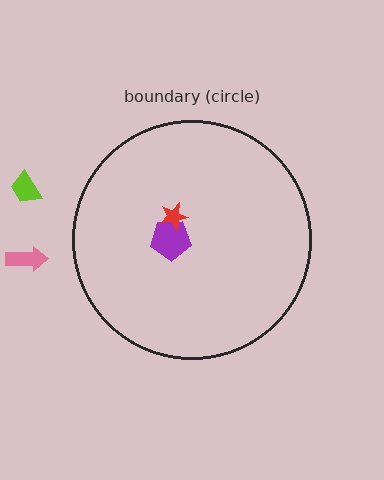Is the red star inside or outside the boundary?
Inside.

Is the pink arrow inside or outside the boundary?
Outside.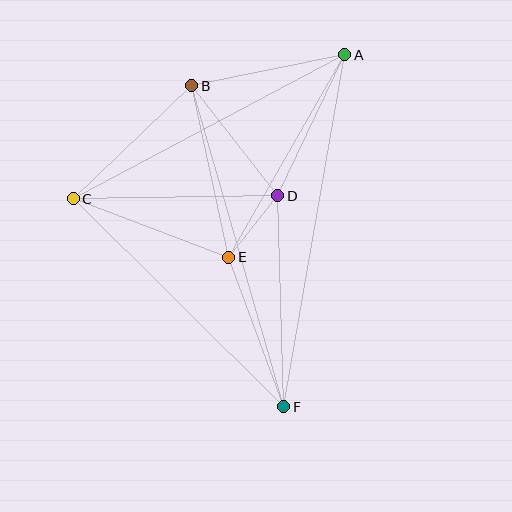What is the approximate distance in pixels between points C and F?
The distance between C and F is approximately 296 pixels.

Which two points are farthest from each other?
Points A and F are farthest from each other.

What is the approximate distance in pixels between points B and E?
The distance between B and E is approximately 175 pixels.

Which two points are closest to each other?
Points D and E are closest to each other.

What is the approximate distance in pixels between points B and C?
The distance between B and C is approximately 164 pixels.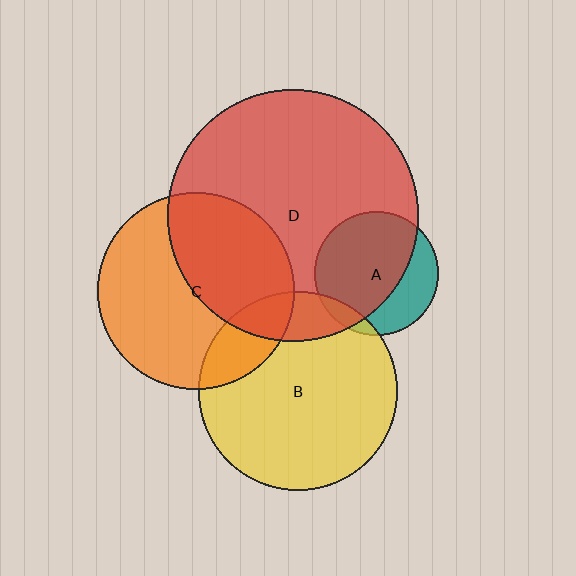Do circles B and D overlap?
Yes.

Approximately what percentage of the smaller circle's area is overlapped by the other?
Approximately 15%.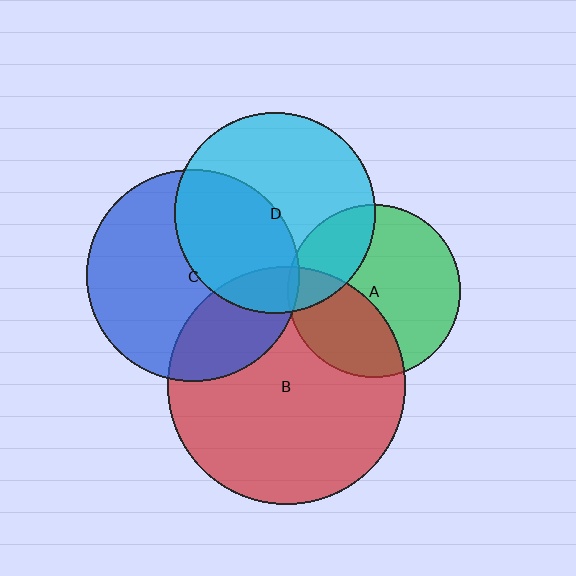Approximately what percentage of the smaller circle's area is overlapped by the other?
Approximately 5%.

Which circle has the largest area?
Circle B (red).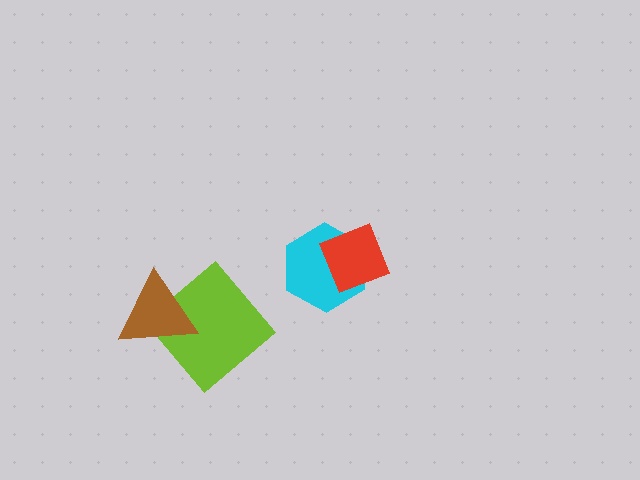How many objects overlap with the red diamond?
1 object overlaps with the red diamond.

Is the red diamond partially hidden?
No, no other shape covers it.